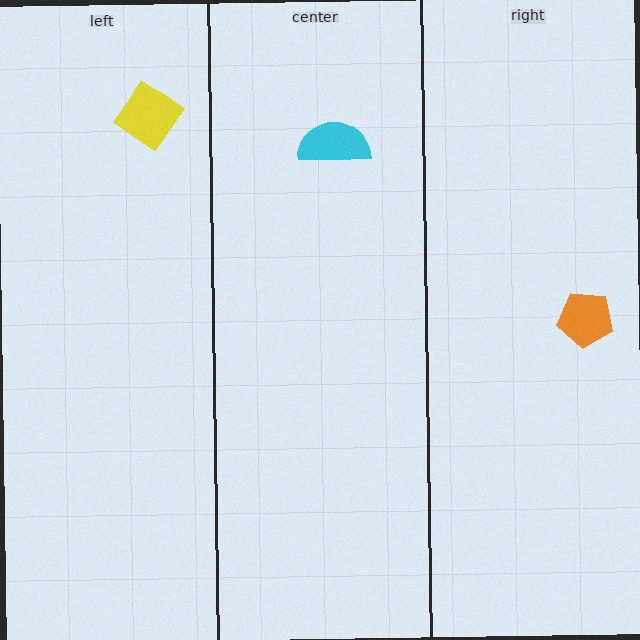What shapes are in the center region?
The cyan semicircle.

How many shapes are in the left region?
1.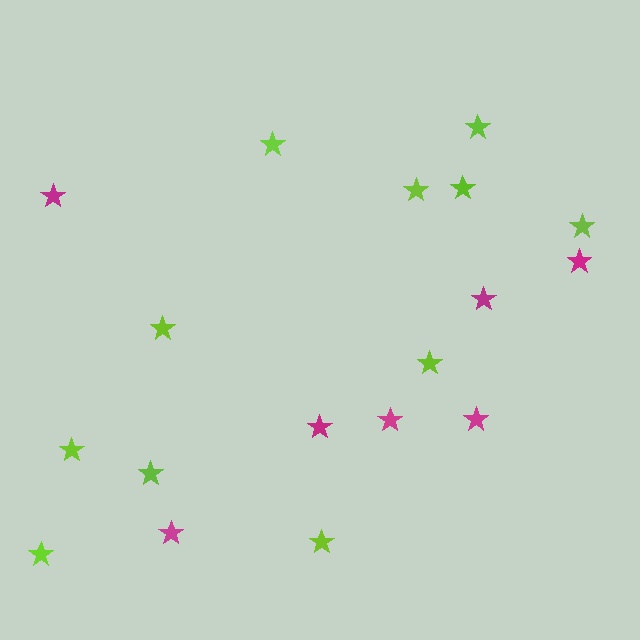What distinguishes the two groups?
There are 2 groups: one group of lime stars (11) and one group of magenta stars (7).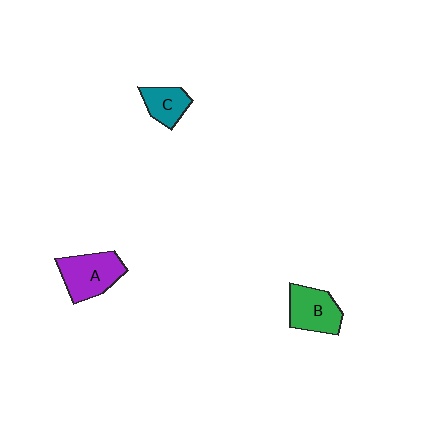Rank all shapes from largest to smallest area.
From largest to smallest: A (purple), B (green), C (teal).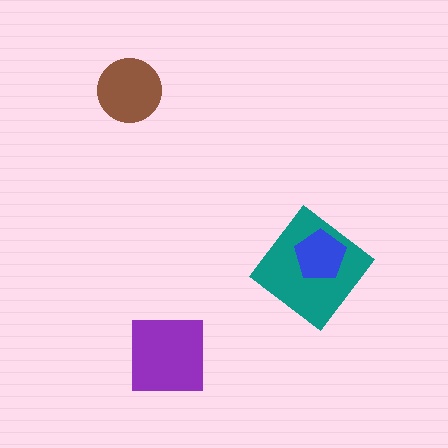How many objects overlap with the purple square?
0 objects overlap with the purple square.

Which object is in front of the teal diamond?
The blue pentagon is in front of the teal diamond.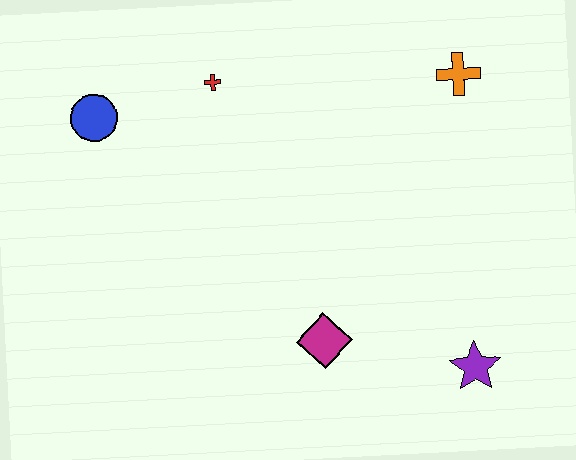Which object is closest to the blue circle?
The red cross is closest to the blue circle.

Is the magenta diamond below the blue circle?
Yes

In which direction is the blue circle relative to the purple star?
The blue circle is to the left of the purple star.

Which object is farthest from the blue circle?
The purple star is farthest from the blue circle.